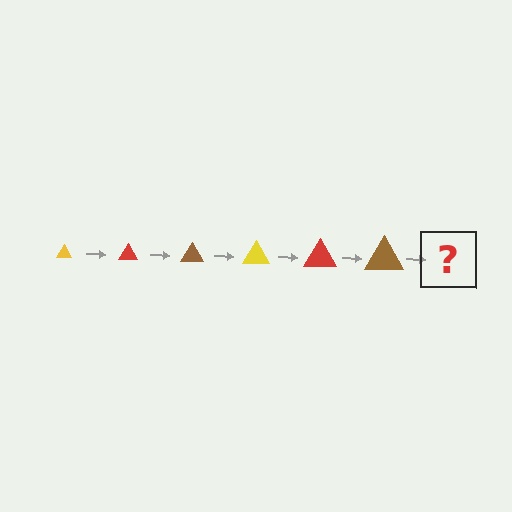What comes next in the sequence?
The next element should be a yellow triangle, larger than the previous one.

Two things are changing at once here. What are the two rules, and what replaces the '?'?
The two rules are that the triangle grows larger each step and the color cycles through yellow, red, and brown. The '?' should be a yellow triangle, larger than the previous one.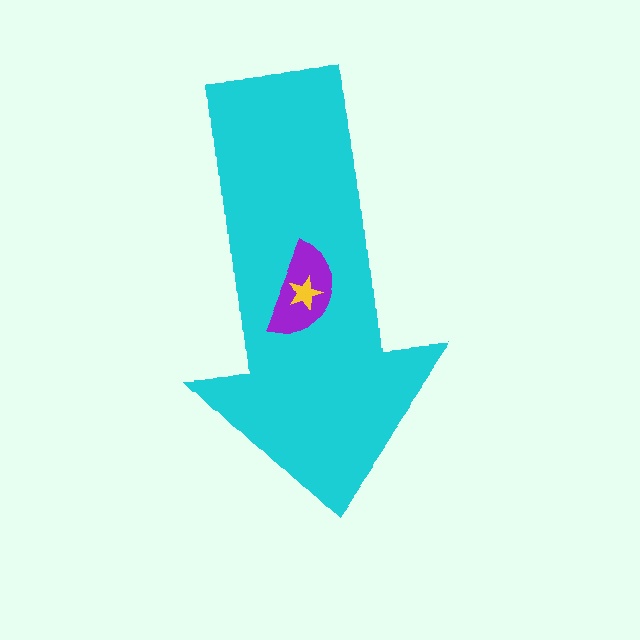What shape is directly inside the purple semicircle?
The yellow star.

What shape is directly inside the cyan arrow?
The purple semicircle.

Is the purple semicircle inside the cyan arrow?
Yes.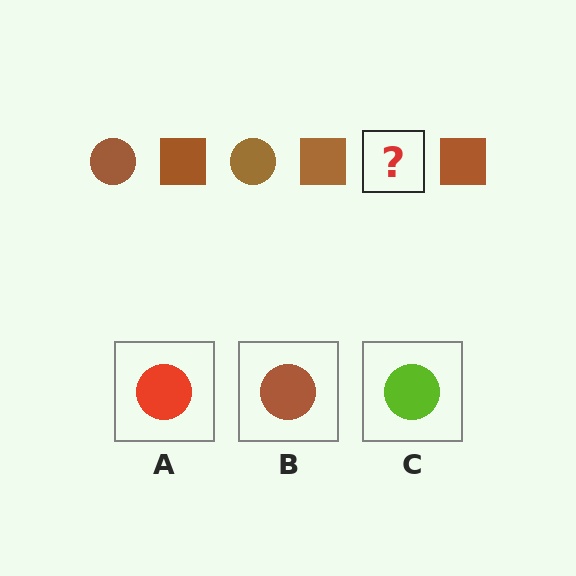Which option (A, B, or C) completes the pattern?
B.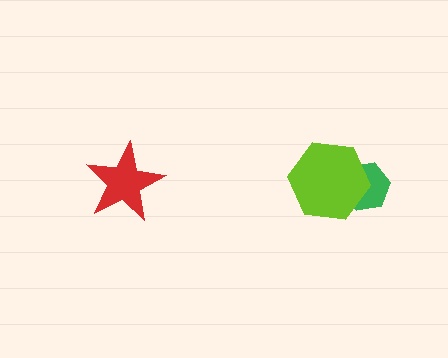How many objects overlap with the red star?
0 objects overlap with the red star.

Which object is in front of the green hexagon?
The lime hexagon is in front of the green hexagon.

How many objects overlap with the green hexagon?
1 object overlaps with the green hexagon.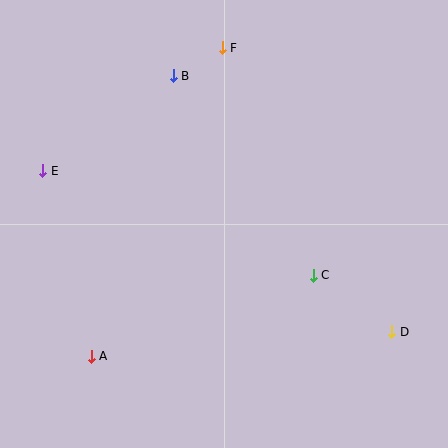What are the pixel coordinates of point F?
Point F is at (222, 48).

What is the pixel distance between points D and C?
The distance between D and C is 97 pixels.